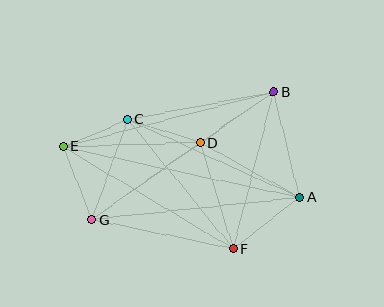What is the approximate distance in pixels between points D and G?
The distance between D and G is approximately 133 pixels.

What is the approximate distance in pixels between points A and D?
The distance between A and D is approximately 114 pixels.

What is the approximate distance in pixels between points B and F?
The distance between B and F is approximately 162 pixels.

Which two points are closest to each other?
Points C and E are closest to each other.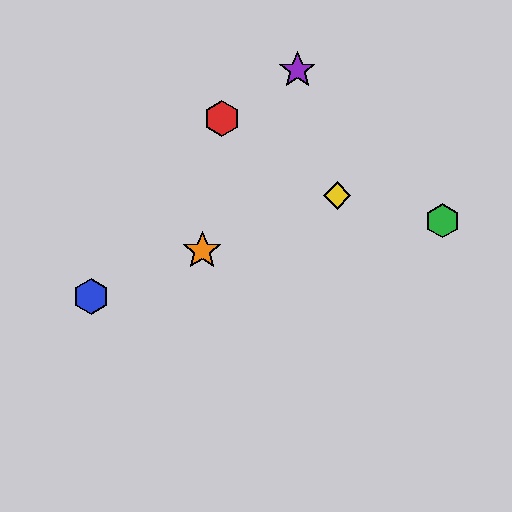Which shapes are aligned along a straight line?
The blue hexagon, the yellow diamond, the orange star are aligned along a straight line.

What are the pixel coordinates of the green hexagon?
The green hexagon is at (442, 221).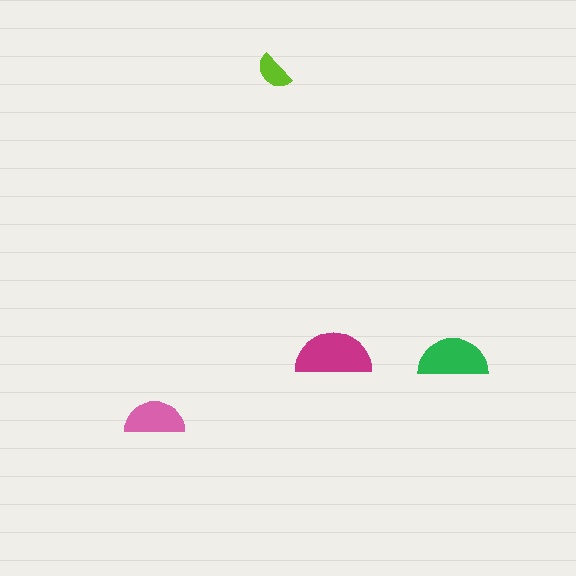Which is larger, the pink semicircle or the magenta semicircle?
The magenta one.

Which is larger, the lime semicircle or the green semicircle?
The green one.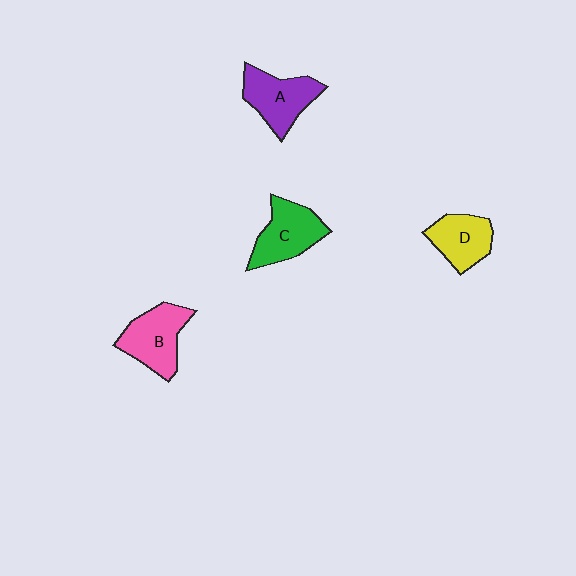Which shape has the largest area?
Shape B (pink).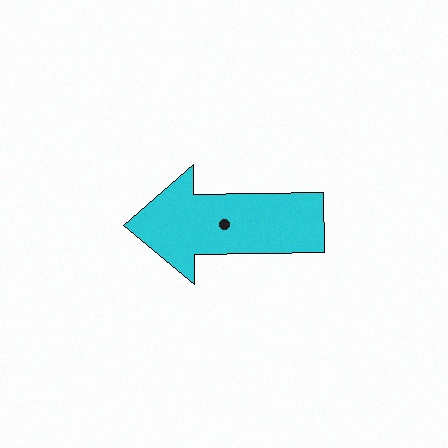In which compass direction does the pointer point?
West.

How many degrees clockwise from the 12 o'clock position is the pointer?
Approximately 269 degrees.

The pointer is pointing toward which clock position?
Roughly 9 o'clock.